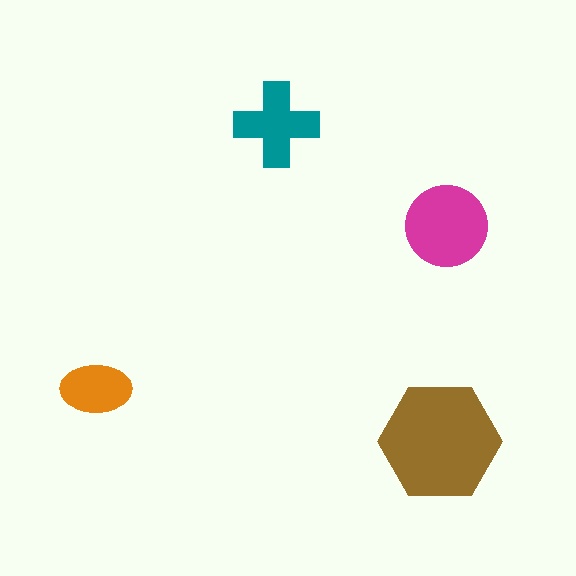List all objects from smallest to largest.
The orange ellipse, the teal cross, the magenta circle, the brown hexagon.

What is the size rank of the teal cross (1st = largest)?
3rd.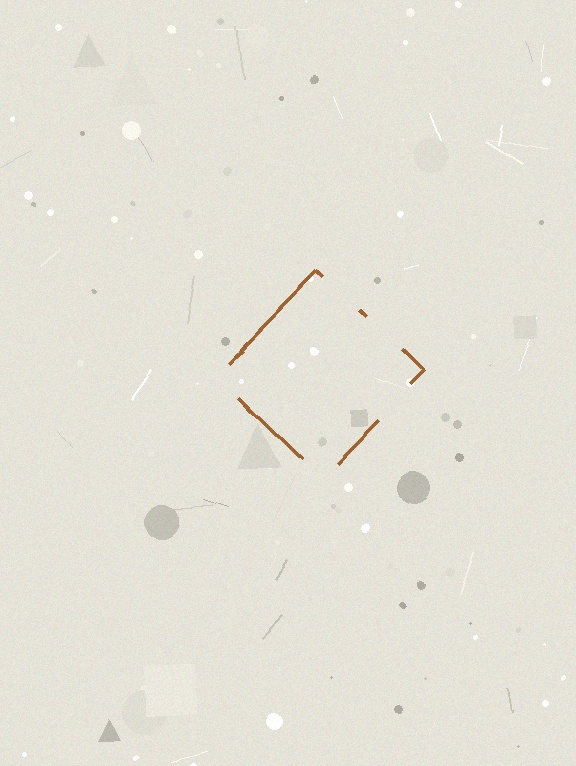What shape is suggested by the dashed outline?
The dashed outline suggests a diamond.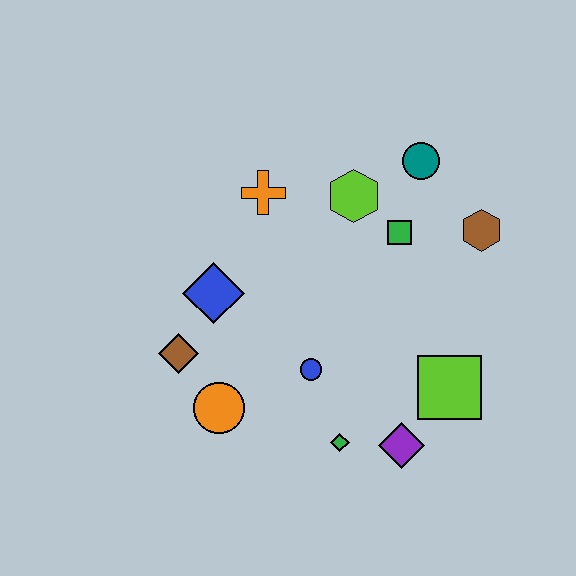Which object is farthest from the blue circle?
The teal circle is farthest from the blue circle.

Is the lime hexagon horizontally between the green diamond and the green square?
Yes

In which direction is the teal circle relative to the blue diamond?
The teal circle is to the right of the blue diamond.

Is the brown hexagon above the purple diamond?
Yes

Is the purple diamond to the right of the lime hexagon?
Yes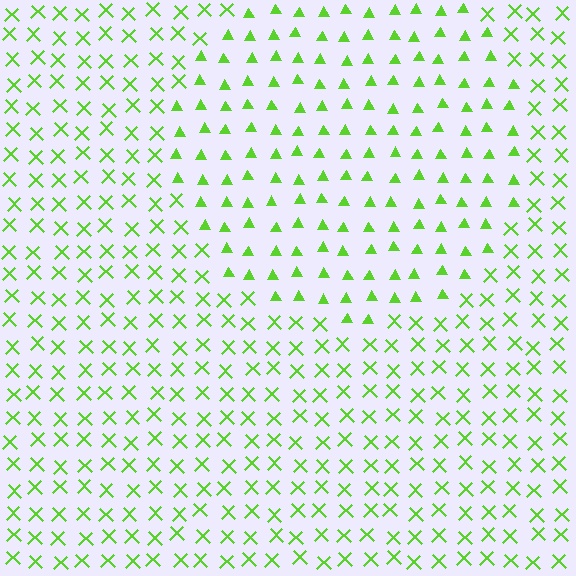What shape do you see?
I see a circle.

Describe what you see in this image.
The image is filled with small lime elements arranged in a uniform grid. A circle-shaped region contains triangles, while the surrounding area contains X marks. The boundary is defined purely by the change in element shape.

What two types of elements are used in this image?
The image uses triangles inside the circle region and X marks outside it.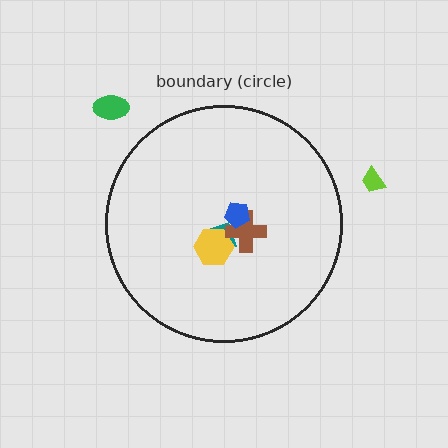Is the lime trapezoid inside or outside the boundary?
Outside.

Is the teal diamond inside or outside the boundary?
Inside.